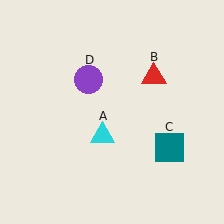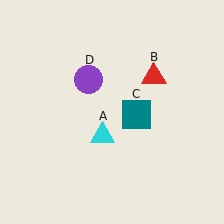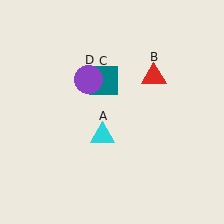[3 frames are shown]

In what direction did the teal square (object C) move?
The teal square (object C) moved up and to the left.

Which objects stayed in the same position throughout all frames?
Cyan triangle (object A) and red triangle (object B) and purple circle (object D) remained stationary.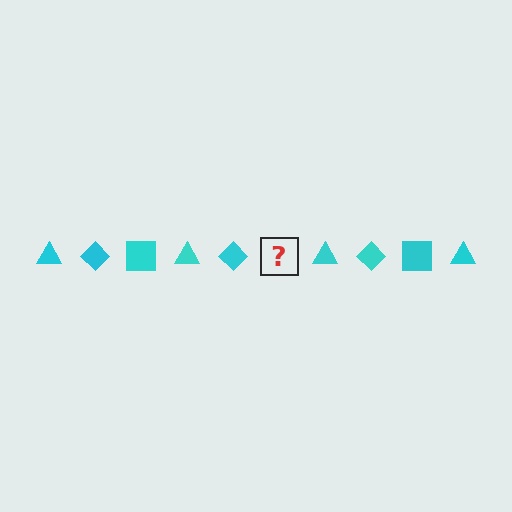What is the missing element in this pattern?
The missing element is a cyan square.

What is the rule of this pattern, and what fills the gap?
The rule is that the pattern cycles through triangle, diamond, square shapes in cyan. The gap should be filled with a cyan square.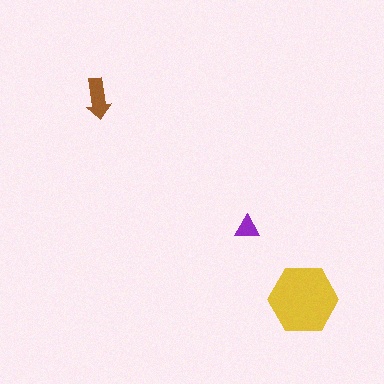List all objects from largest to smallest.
The yellow hexagon, the brown arrow, the purple triangle.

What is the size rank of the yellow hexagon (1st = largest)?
1st.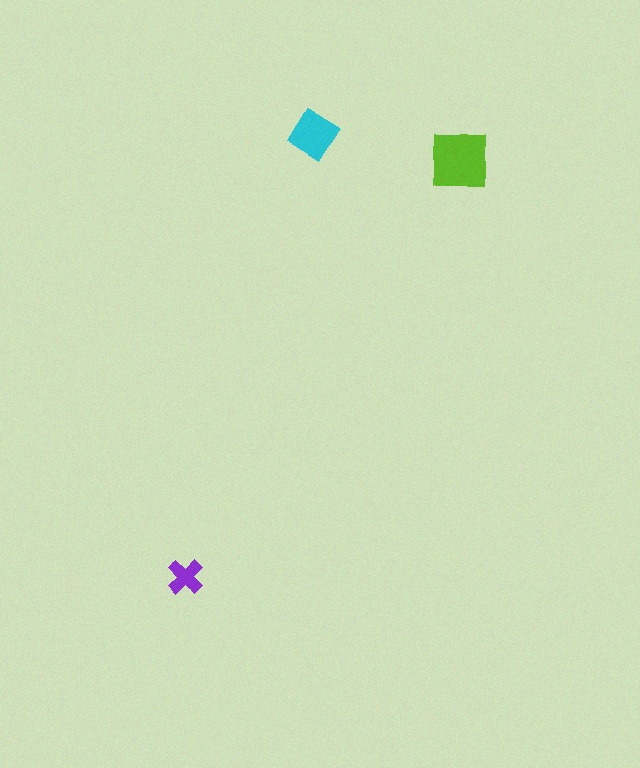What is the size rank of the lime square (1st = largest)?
1st.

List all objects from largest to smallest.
The lime square, the cyan diamond, the purple cross.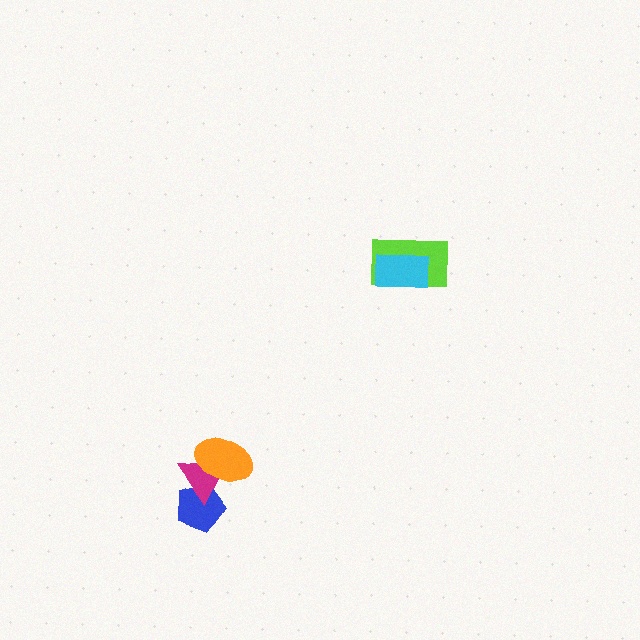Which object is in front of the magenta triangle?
The orange ellipse is in front of the magenta triangle.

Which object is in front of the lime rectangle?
The cyan rectangle is in front of the lime rectangle.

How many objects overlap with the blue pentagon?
1 object overlaps with the blue pentagon.